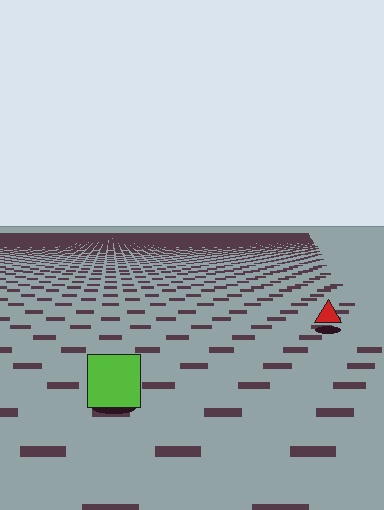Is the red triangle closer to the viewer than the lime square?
No. The lime square is closer — you can tell from the texture gradient: the ground texture is coarser near it.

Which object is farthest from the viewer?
The red triangle is farthest from the viewer. It appears smaller and the ground texture around it is denser.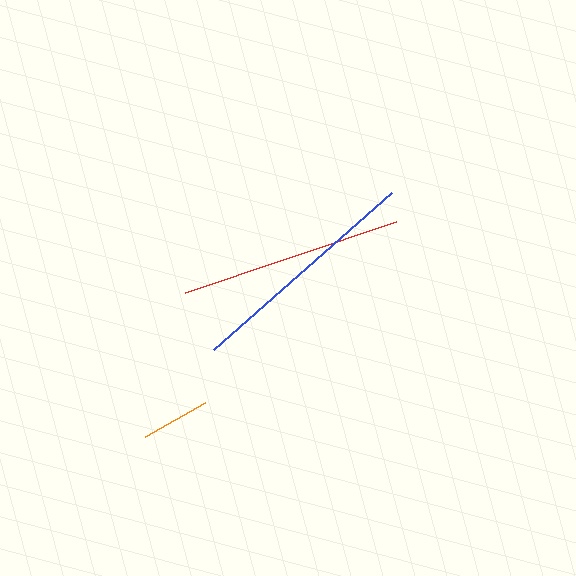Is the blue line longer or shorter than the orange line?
The blue line is longer than the orange line.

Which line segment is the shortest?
The orange line is the shortest at approximately 70 pixels.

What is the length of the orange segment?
The orange segment is approximately 70 pixels long.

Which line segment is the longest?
The blue line is the longest at approximately 236 pixels.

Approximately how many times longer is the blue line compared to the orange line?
The blue line is approximately 3.4 times the length of the orange line.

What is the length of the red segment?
The red segment is approximately 222 pixels long.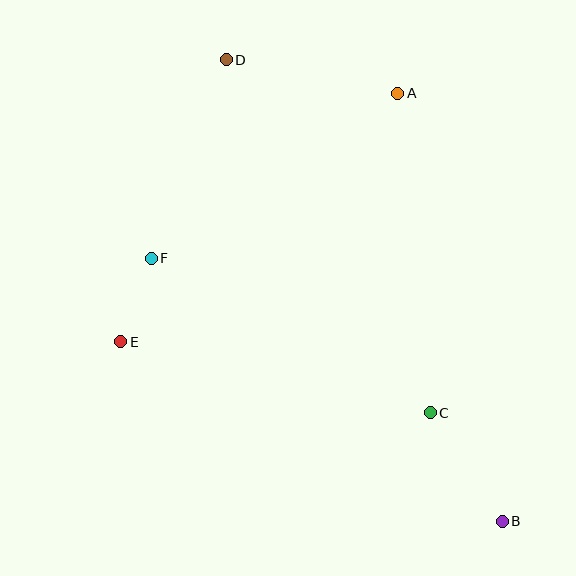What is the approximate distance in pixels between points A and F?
The distance between A and F is approximately 297 pixels.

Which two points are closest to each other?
Points E and F are closest to each other.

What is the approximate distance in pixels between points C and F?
The distance between C and F is approximately 319 pixels.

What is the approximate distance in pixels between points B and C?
The distance between B and C is approximately 130 pixels.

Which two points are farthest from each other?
Points B and D are farthest from each other.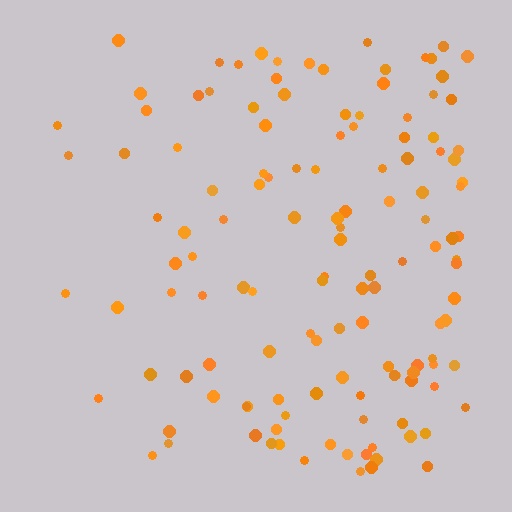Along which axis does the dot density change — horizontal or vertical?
Horizontal.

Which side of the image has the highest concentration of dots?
The right.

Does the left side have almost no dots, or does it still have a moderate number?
Still a moderate number, just noticeably fewer than the right.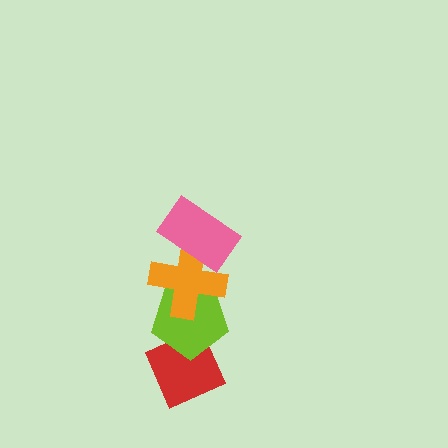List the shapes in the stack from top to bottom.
From top to bottom: the pink rectangle, the orange cross, the lime pentagon, the red diamond.